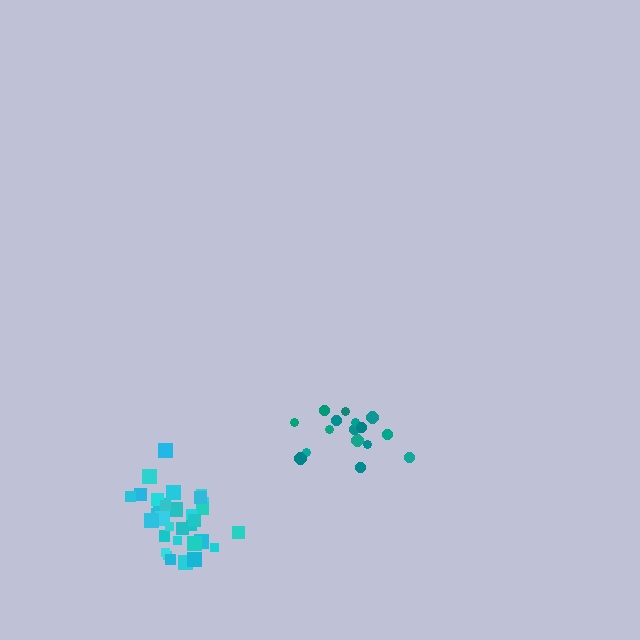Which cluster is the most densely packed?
Cyan.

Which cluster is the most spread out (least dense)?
Teal.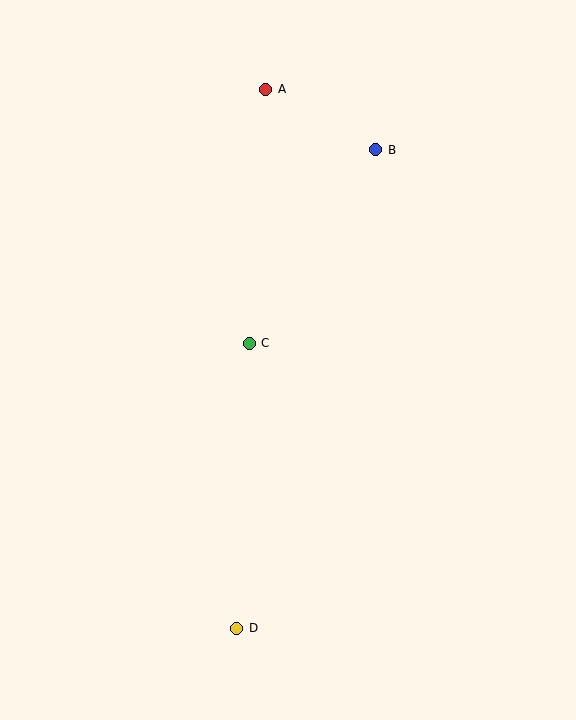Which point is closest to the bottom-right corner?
Point D is closest to the bottom-right corner.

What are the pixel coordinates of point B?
Point B is at (376, 150).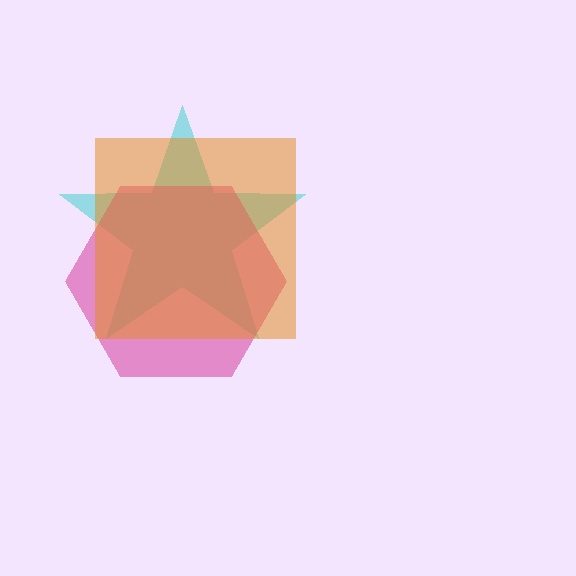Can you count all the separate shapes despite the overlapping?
Yes, there are 3 separate shapes.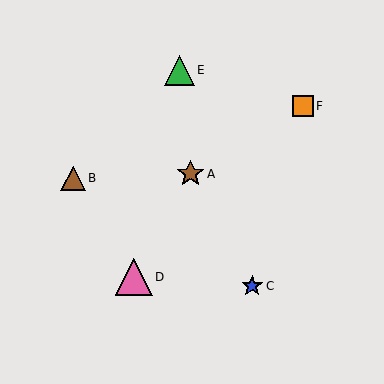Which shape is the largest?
The pink triangle (labeled D) is the largest.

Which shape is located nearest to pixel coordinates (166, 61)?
The green triangle (labeled E) at (179, 70) is nearest to that location.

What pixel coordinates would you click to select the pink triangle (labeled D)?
Click at (134, 277) to select the pink triangle D.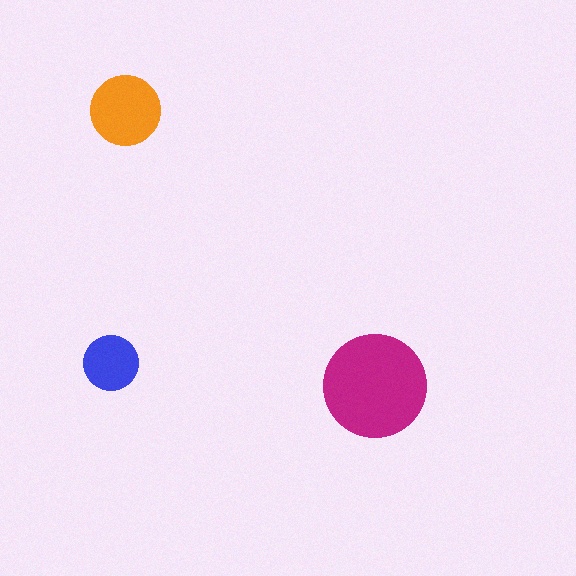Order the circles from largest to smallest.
the magenta one, the orange one, the blue one.